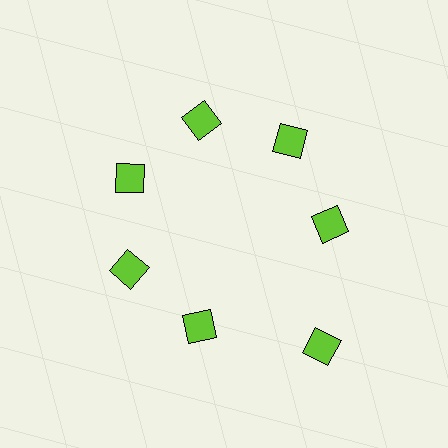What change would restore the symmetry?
The symmetry would be restored by moving it inward, back onto the ring so that all 7 diamonds sit at equal angles and equal distance from the center.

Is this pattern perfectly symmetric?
No. The 7 lime diamonds are arranged in a ring, but one element near the 5 o'clock position is pushed outward from the center, breaking the 7-fold rotational symmetry.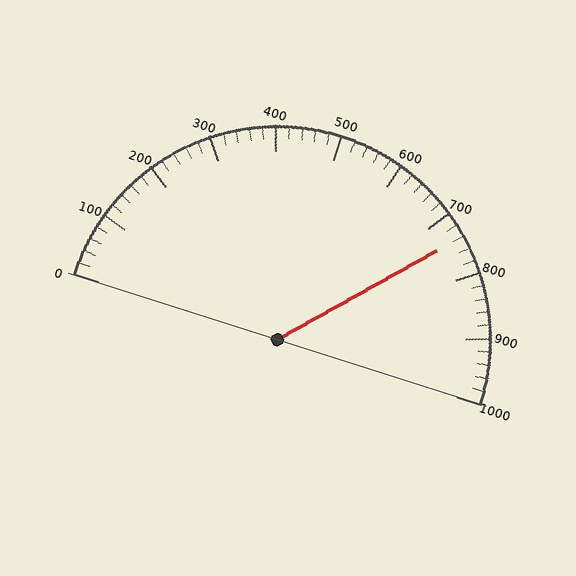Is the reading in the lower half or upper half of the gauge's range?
The reading is in the upper half of the range (0 to 1000).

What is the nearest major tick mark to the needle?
The nearest major tick mark is 700.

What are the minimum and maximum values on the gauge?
The gauge ranges from 0 to 1000.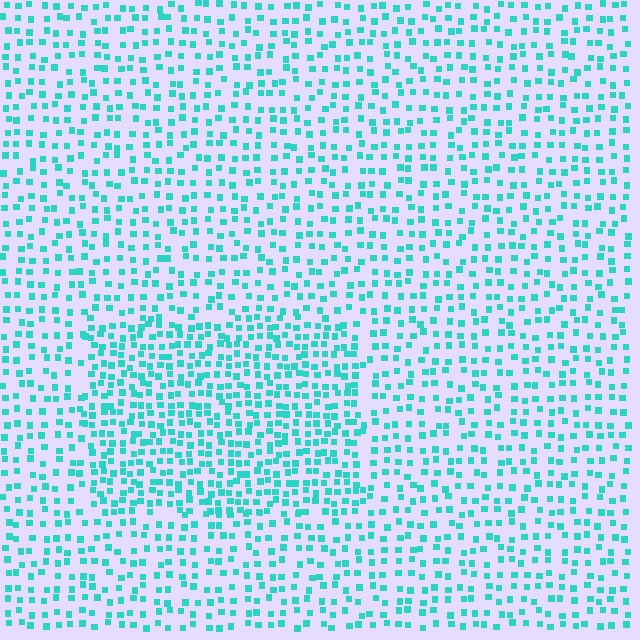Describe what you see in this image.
The image contains small cyan elements arranged at two different densities. A rectangle-shaped region is visible where the elements are more densely packed than the surrounding area.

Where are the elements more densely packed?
The elements are more densely packed inside the rectangle boundary.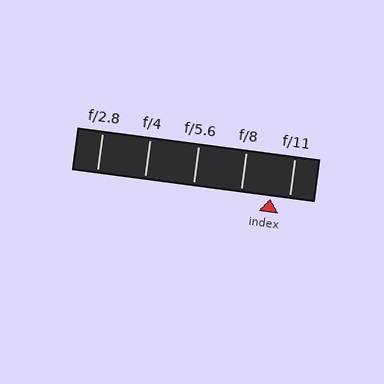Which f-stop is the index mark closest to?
The index mark is closest to f/11.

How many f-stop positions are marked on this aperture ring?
There are 5 f-stop positions marked.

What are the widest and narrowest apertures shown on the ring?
The widest aperture shown is f/2.8 and the narrowest is f/11.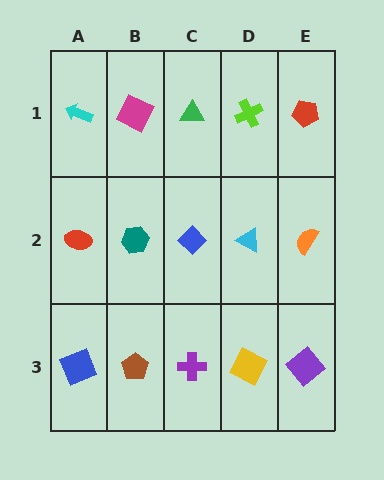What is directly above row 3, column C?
A blue diamond.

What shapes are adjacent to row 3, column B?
A teal hexagon (row 2, column B), a blue square (row 3, column A), a purple cross (row 3, column C).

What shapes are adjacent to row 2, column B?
A magenta square (row 1, column B), a brown pentagon (row 3, column B), a red ellipse (row 2, column A), a blue diamond (row 2, column C).